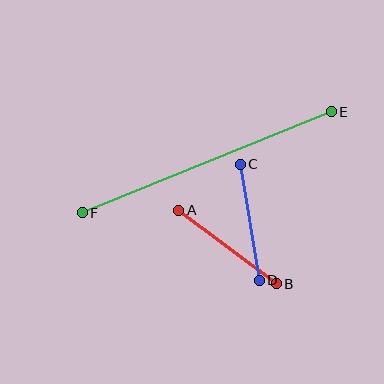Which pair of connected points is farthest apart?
Points E and F are farthest apart.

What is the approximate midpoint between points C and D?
The midpoint is at approximately (250, 222) pixels.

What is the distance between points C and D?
The distance is approximately 117 pixels.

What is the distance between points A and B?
The distance is approximately 122 pixels.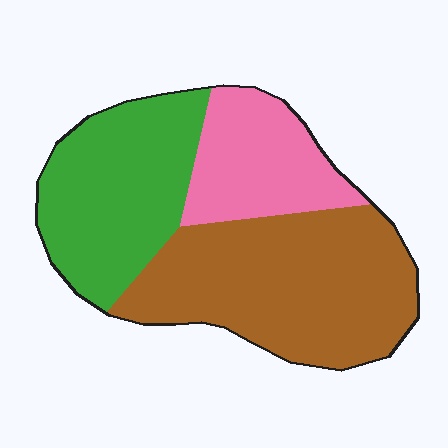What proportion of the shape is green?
Green covers around 35% of the shape.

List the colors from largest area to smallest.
From largest to smallest: brown, green, pink.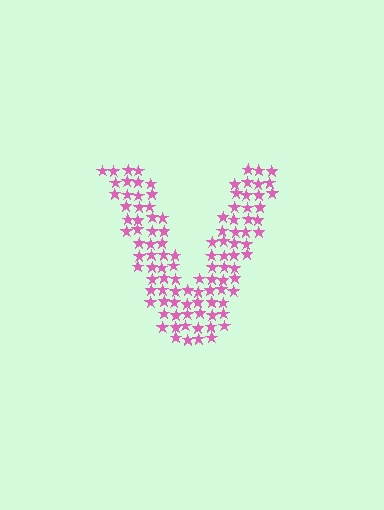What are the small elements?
The small elements are stars.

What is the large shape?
The large shape is the letter V.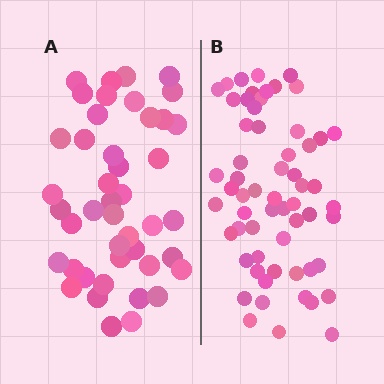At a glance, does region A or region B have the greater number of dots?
Region B (the right region) has more dots.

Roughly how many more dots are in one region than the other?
Region B has approximately 15 more dots than region A.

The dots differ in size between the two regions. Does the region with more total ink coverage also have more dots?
No. Region A has more total ink coverage because its dots are larger, but region B actually contains more individual dots. Total area can be misleading — the number of items is what matters here.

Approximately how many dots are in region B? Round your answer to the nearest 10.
About 60 dots.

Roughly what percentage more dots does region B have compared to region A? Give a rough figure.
About 35% more.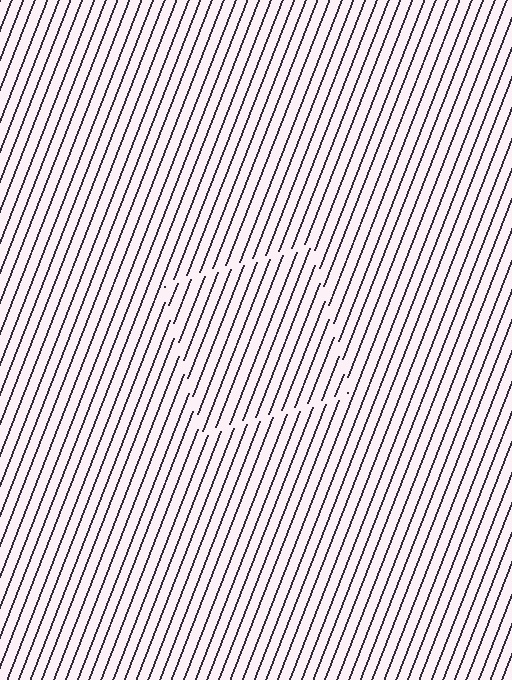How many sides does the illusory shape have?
4 sides — the line-ends trace a square.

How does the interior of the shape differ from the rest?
The interior of the shape contains the same grating, shifted by half a period — the contour is defined by the phase discontinuity where line-ends from the inner and outer gratings abut.